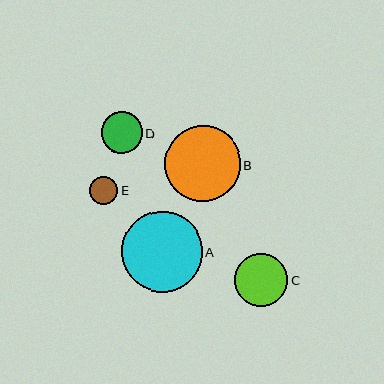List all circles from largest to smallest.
From largest to smallest: A, B, C, D, E.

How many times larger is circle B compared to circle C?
Circle B is approximately 1.4 times the size of circle C.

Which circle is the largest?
Circle A is the largest with a size of approximately 81 pixels.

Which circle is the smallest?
Circle E is the smallest with a size of approximately 28 pixels.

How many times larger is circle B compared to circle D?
Circle B is approximately 1.8 times the size of circle D.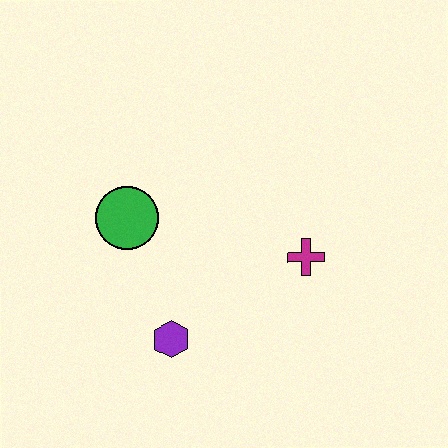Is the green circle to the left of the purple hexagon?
Yes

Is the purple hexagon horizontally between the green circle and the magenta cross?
Yes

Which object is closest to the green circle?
The purple hexagon is closest to the green circle.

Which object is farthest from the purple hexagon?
The magenta cross is farthest from the purple hexagon.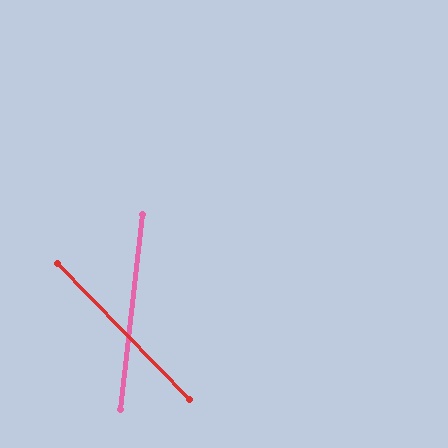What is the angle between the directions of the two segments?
Approximately 50 degrees.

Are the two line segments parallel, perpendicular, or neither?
Neither parallel nor perpendicular — they differ by about 50°.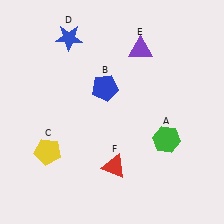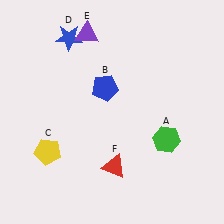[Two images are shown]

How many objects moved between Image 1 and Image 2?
1 object moved between the two images.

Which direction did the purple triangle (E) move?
The purple triangle (E) moved left.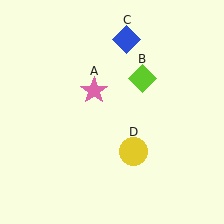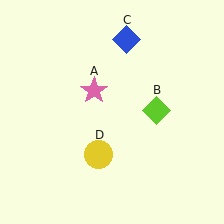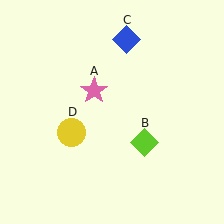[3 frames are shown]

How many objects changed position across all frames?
2 objects changed position: lime diamond (object B), yellow circle (object D).